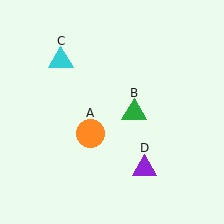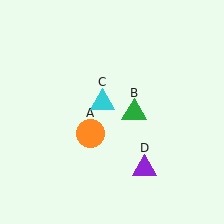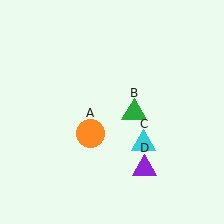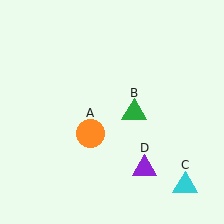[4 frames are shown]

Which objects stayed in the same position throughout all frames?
Orange circle (object A) and green triangle (object B) and purple triangle (object D) remained stationary.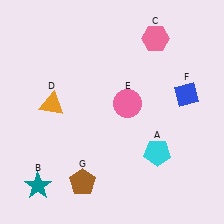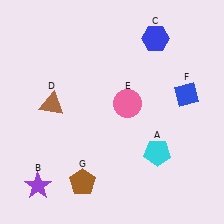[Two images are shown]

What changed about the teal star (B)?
In Image 1, B is teal. In Image 2, it changed to purple.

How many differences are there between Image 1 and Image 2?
There are 3 differences between the two images.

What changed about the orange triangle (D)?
In Image 1, D is orange. In Image 2, it changed to brown.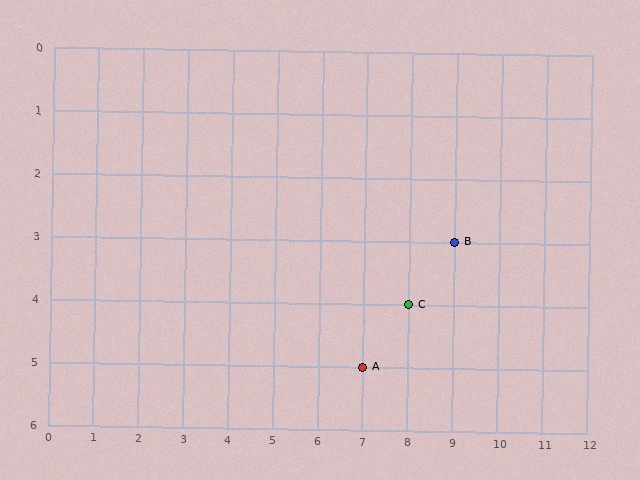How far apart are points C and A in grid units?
Points C and A are 1 column and 1 row apart (about 1.4 grid units diagonally).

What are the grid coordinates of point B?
Point B is at grid coordinates (9, 3).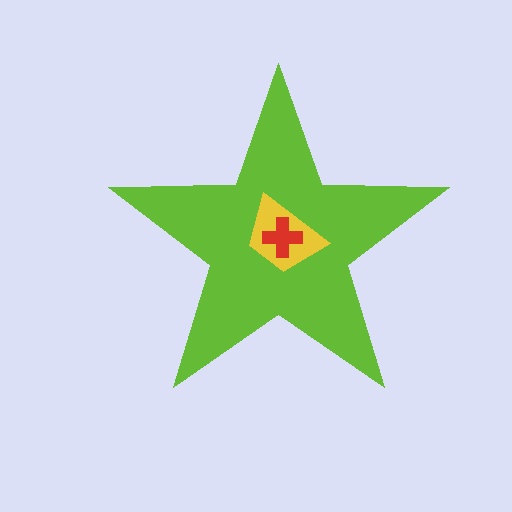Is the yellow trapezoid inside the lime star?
Yes.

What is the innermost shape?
The red cross.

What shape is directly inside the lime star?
The yellow trapezoid.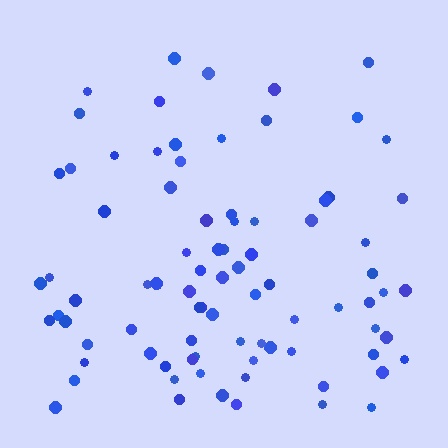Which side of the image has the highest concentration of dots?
The bottom.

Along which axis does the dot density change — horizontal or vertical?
Vertical.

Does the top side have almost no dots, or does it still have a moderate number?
Still a moderate number, just noticeably fewer than the bottom.